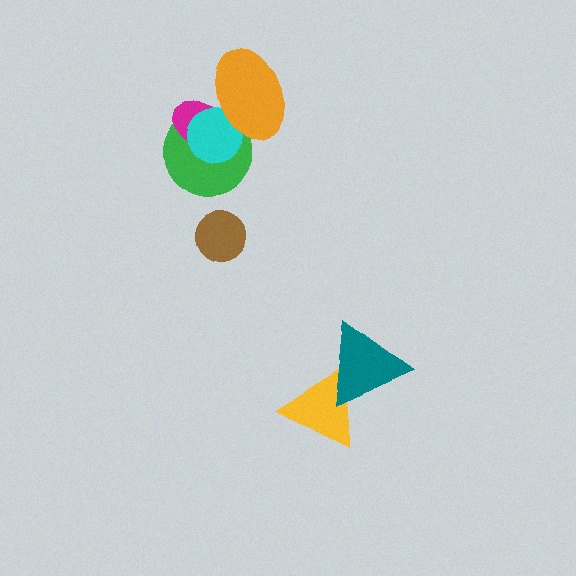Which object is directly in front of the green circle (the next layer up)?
The magenta ellipse is directly in front of the green circle.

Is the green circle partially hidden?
Yes, it is partially covered by another shape.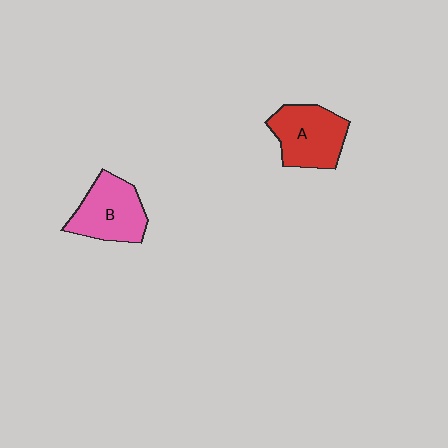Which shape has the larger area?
Shape A (red).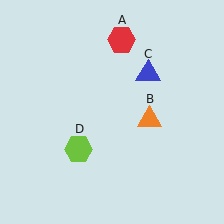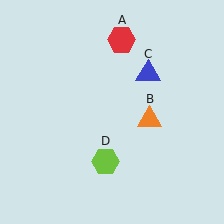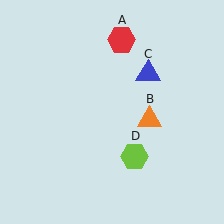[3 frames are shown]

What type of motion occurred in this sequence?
The lime hexagon (object D) rotated counterclockwise around the center of the scene.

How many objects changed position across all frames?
1 object changed position: lime hexagon (object D).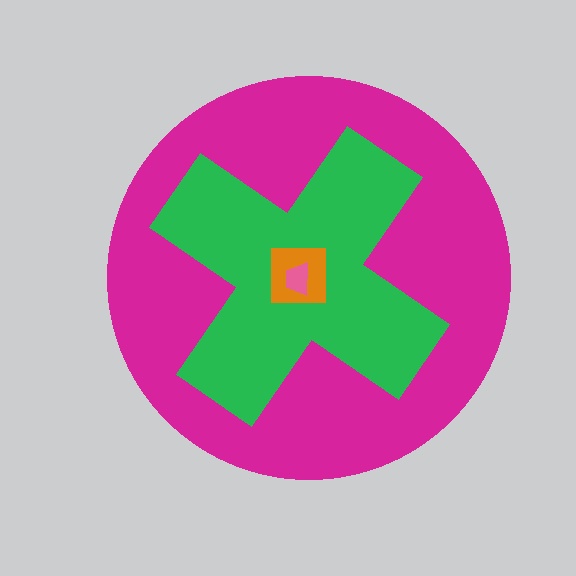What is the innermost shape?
The pink trapezoid.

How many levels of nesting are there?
4.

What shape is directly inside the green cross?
The orange square.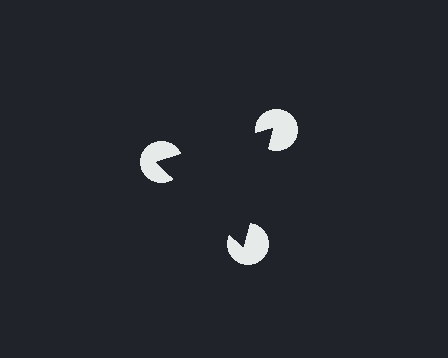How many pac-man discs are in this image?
There are 3 — one at each vertex of the illusory triangle.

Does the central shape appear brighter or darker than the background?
It typically appears slightly darker than the background, even though no actual brightness change is drawn.